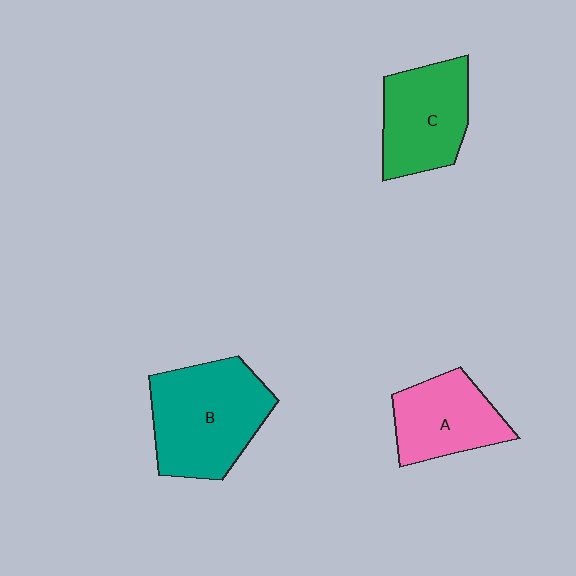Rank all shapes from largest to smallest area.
From largest to smallest: B (teal), C (green), A (pink).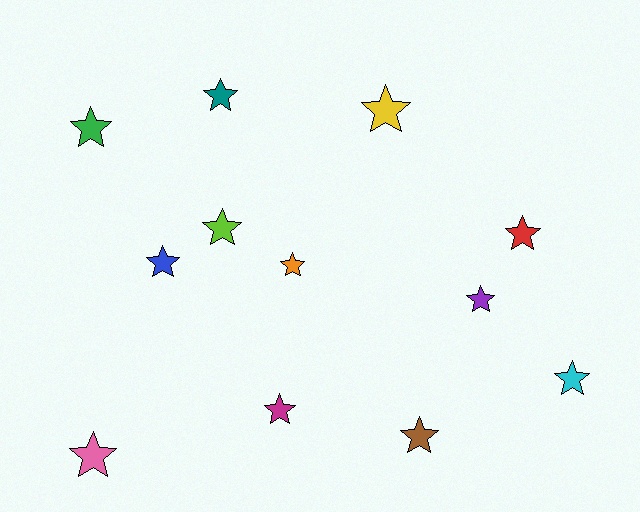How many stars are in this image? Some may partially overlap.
There are 12 stars.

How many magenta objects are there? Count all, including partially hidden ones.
There is 1 magenta object.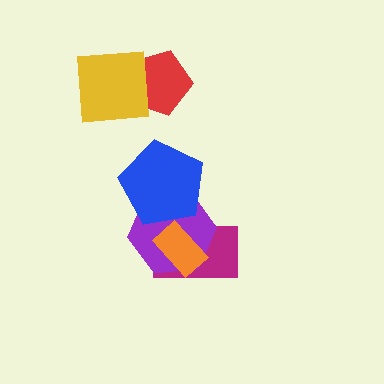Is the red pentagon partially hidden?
Yes, it is partially covered by another shape.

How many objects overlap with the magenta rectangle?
3 objects overlap with the magenta rectangle.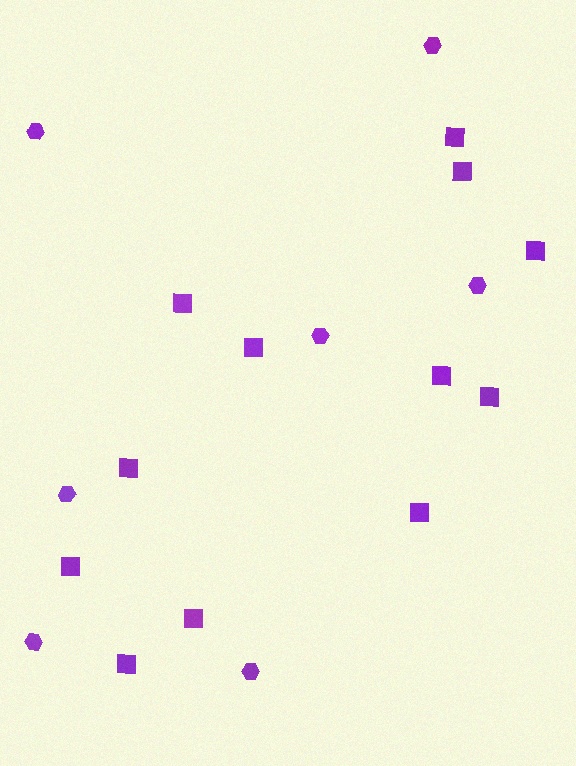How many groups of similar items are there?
There are 2 groups: one group of hexagons (7) and one group of squares (12).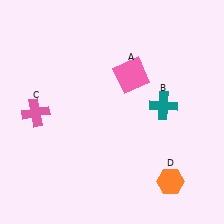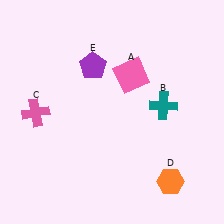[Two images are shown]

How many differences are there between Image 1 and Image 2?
There is 1 difference between the two images.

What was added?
A purple pentagon (E) was added in Image 2.